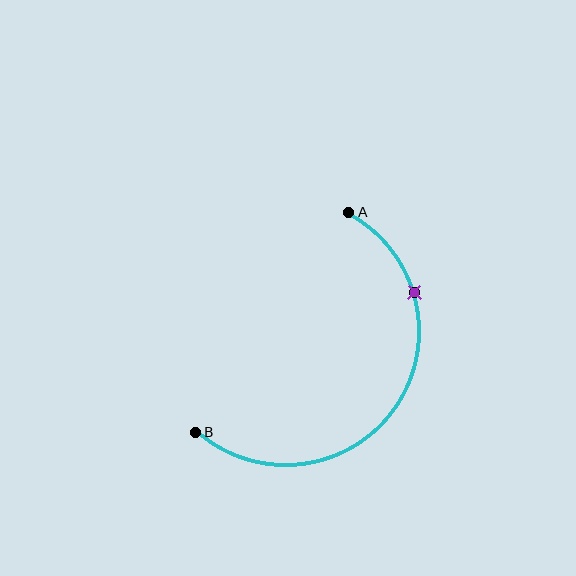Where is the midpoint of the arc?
The arc midpoint is the point on the curve farthest from the straight line joining A and B. It sits below and to the right of that line.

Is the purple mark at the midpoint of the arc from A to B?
No. The purple mark lies on the arc but is closer to endpoint A. The arc midpoint would be at the point on the curve equidistant along the arc from both A and B.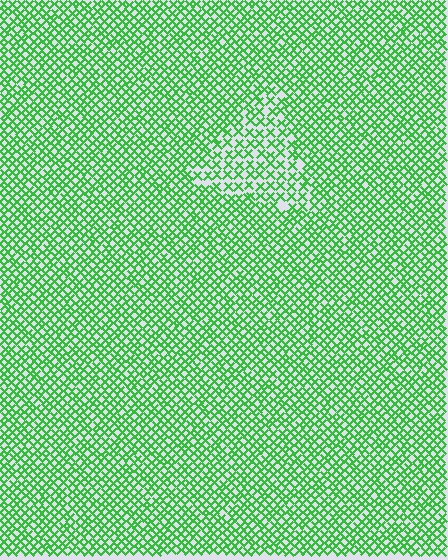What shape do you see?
I see a triangle.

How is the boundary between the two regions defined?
The boundary is defined by a change in element density (approximately 1.6x ratio). All elements are the same color, size, and shape.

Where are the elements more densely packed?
The elements are more densely packed outside the triangle boundary.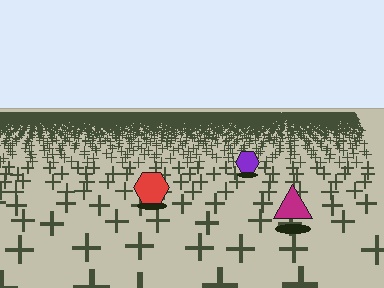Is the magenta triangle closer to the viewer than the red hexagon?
Yes. The magenta triangle is closer — you can tell from the texture gradient: the ground texture is coarser near it.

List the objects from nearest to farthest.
From nearest to farthest: the magenta triangle, the red hexagon, the purple hexagon.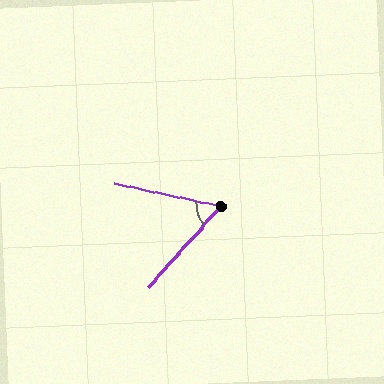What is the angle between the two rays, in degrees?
Approximately 60 degrees.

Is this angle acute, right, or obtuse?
It is acute.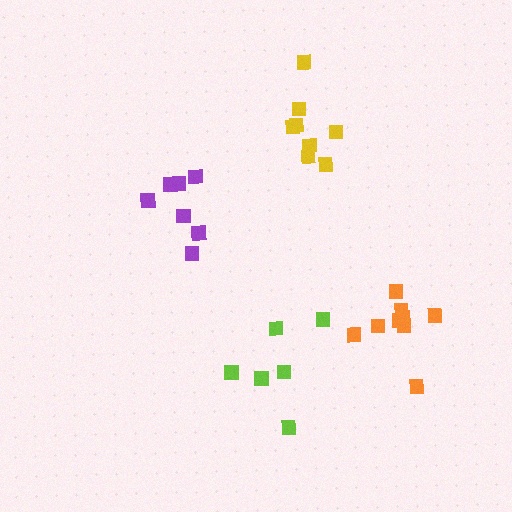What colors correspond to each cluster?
The clusters are colored: orange, yellow, lime, purple.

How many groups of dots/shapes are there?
There are 4 groups.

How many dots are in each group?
Group 1: 9 dots, Group 2: 8 dots, Group 3: 6 dots, Group 4: 7 dots (30 total).